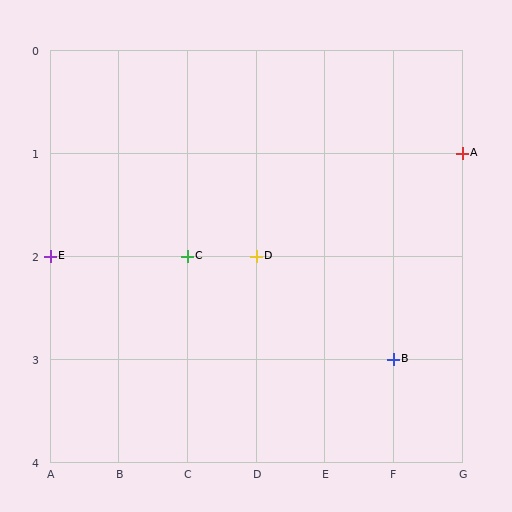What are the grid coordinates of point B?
Point B is at grid coordinates (F, 3).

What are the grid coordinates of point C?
Point C is at grid coordinates (C, 2).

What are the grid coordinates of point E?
Point E is at grid coordinates (A, 2).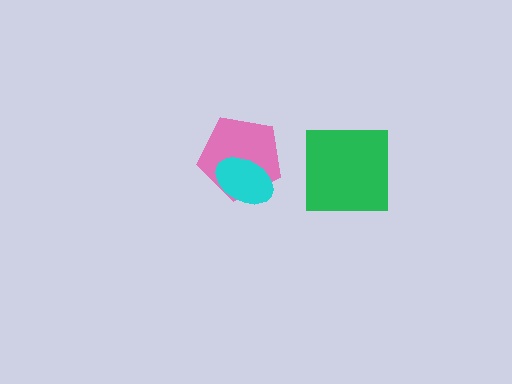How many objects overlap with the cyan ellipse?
1 object overlaps with the cyan ellipse.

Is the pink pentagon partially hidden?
Yes, it is partially covered by another shape.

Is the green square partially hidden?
No, no other shape covers it.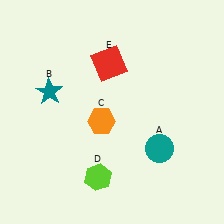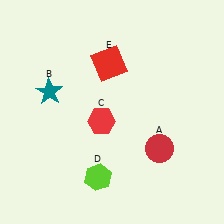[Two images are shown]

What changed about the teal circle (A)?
In Image 1, A is teal. In Image 2, it changed to red.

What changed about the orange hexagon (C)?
In Image 1, C is orange. In Image 2, it changed to red.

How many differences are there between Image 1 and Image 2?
There are 2 differences between the two images.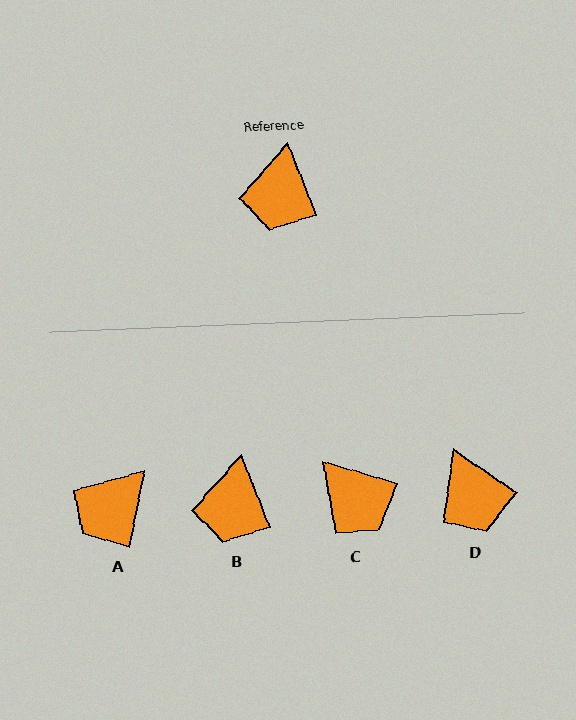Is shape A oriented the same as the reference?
No, it is off by about 33 degrees.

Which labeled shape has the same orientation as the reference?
B.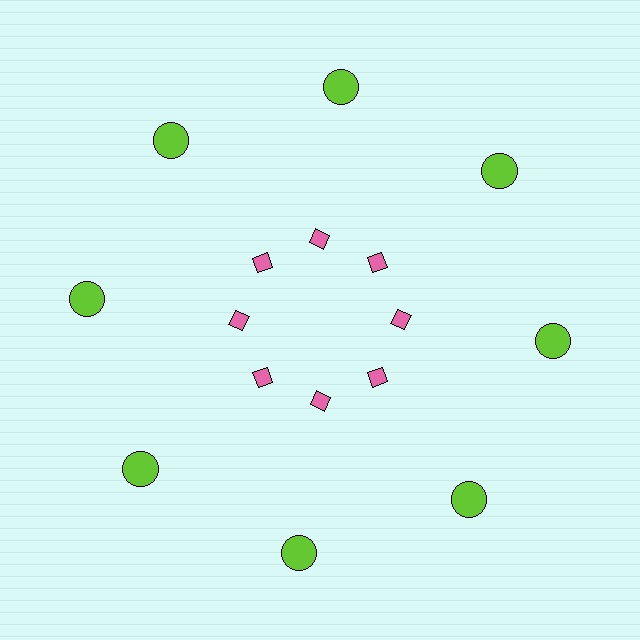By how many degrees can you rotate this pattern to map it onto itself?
The pattern maps onto itself every 45 degrees of rotation.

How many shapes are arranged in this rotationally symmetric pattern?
There are 16 shapes, arranged in 8 groups of 2.